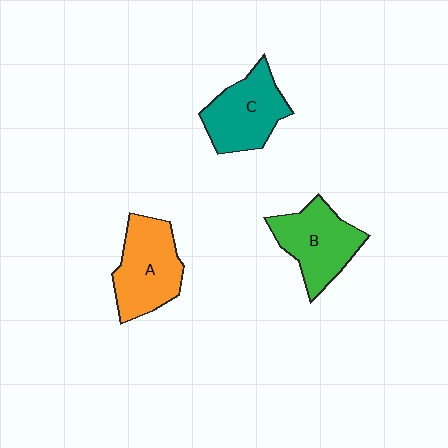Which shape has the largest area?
Shape A (orange).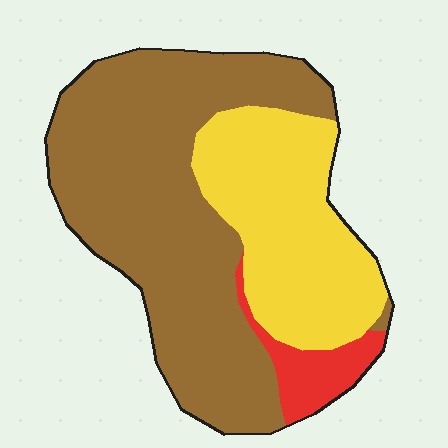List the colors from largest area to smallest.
From largest to smallest: brown, yellow, red.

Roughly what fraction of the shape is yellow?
Yellow takes up about one third (1/3) of the shape.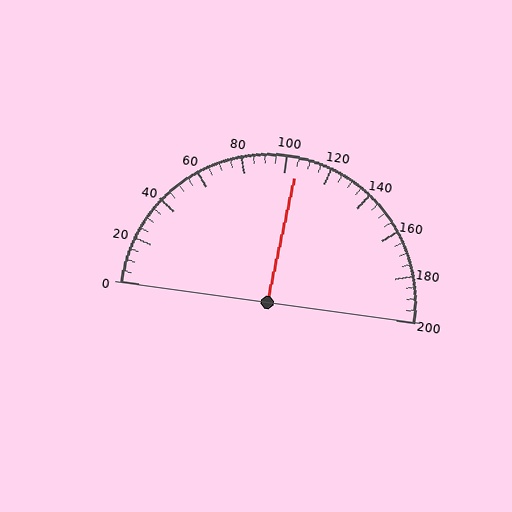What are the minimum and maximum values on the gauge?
The gauge ranges from 0 to 200.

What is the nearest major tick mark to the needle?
The nearest major tick mark is 100.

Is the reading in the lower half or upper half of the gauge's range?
The reading is in the upper half of the range (0 to 200).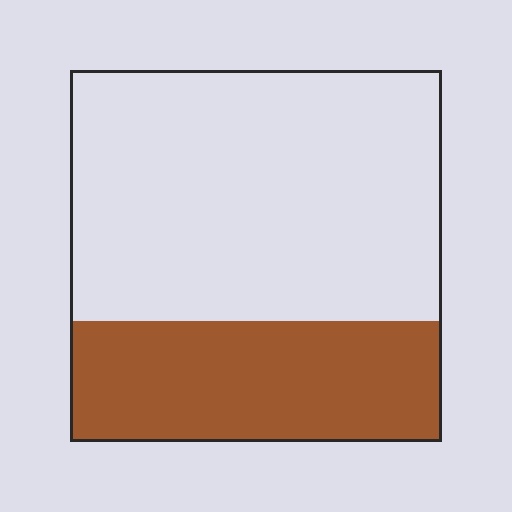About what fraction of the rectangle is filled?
About one third (1/3).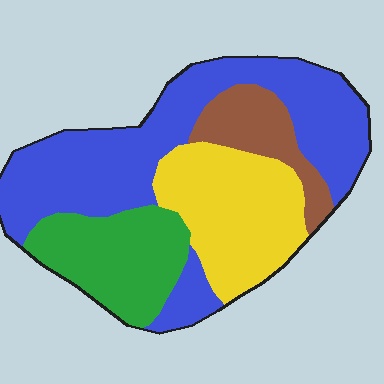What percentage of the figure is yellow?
Yellow takes up about one quarter (1/4) of the figure.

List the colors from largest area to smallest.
From largest to smallest: blue, yellow, green, brown.